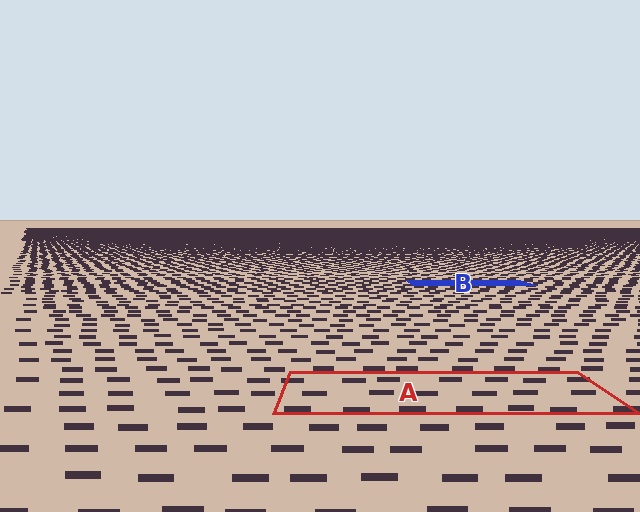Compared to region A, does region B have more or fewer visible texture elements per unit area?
Region B has more texture elements per unit area — they are packed more densely because it is farther away.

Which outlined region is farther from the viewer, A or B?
Region B is farther from the viewer — the texture elements inside it appear smaller and more densely packed.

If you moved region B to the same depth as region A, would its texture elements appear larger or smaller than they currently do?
They would appear larger. At a closer depth, the same texture elements are projected at a bigger on-screen size.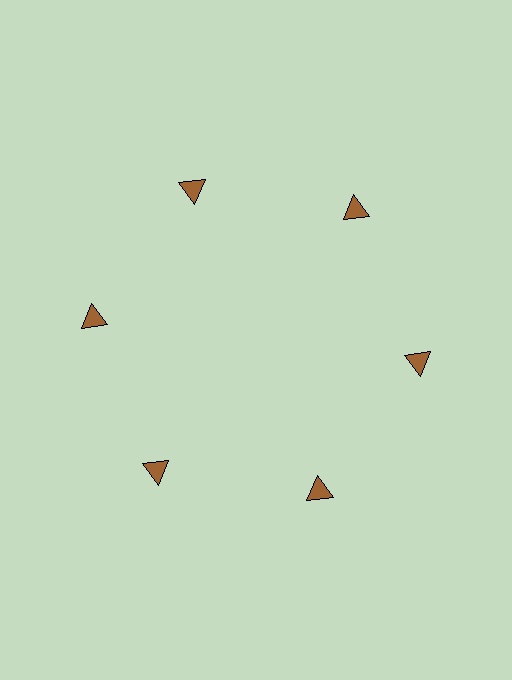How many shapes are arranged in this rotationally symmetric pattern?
There are 6 shapes, arranged in 6 groups of 1.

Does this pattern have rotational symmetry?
Yes, this pattern has 6-fold rotational symmetry. It looks the same after rotating 60 degrees around the center.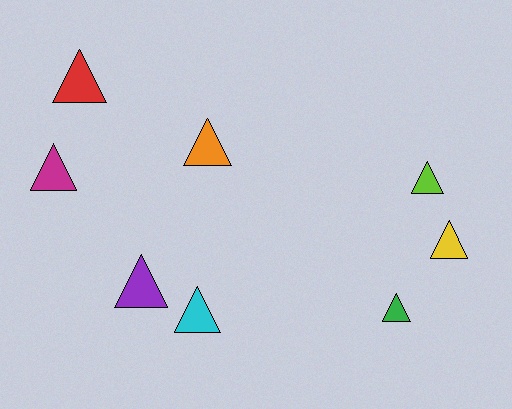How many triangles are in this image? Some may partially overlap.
There are 8 triangles.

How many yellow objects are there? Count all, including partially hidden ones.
There is 1 yellow object.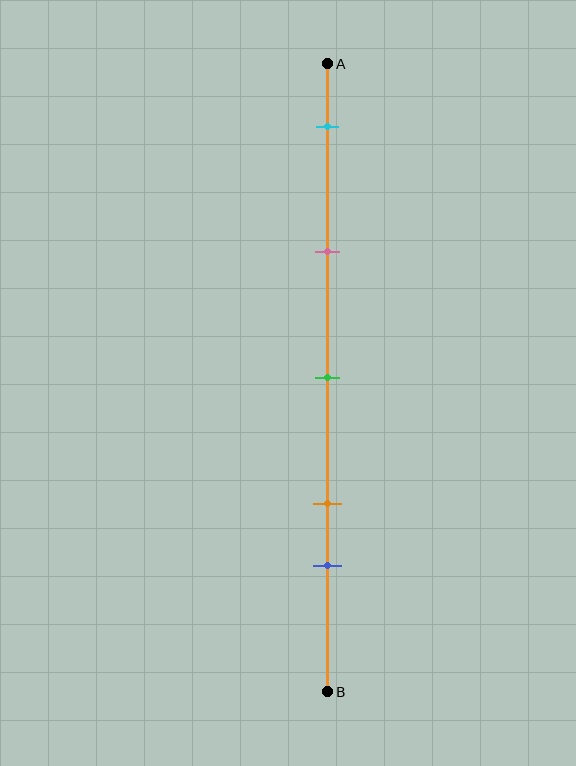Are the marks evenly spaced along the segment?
No, the marks are not evenly spaced.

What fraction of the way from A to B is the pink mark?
The pink mark is approximately 30% (0.3) of the way from A to B.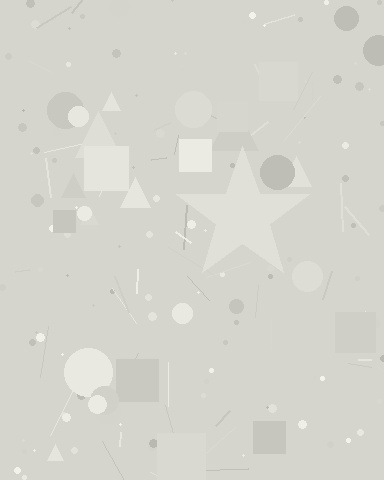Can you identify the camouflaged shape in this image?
The camouflaged shape is a star.